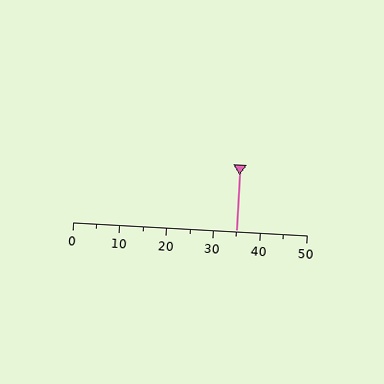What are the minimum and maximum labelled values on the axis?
The axis runs from 0 to 50.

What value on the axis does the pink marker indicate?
The marker indicates approximately 35.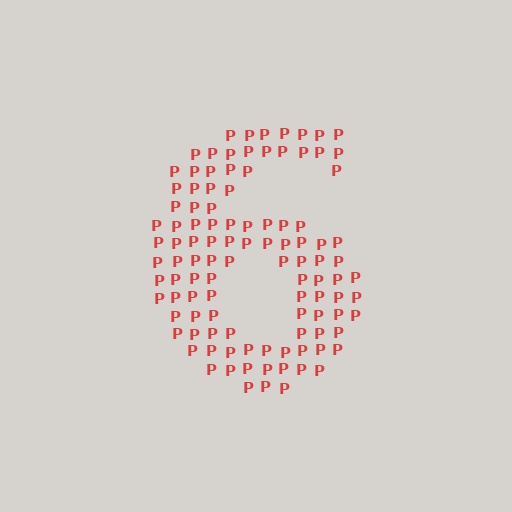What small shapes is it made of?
It is made of small letter P's.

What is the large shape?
The large shape is the digit 6.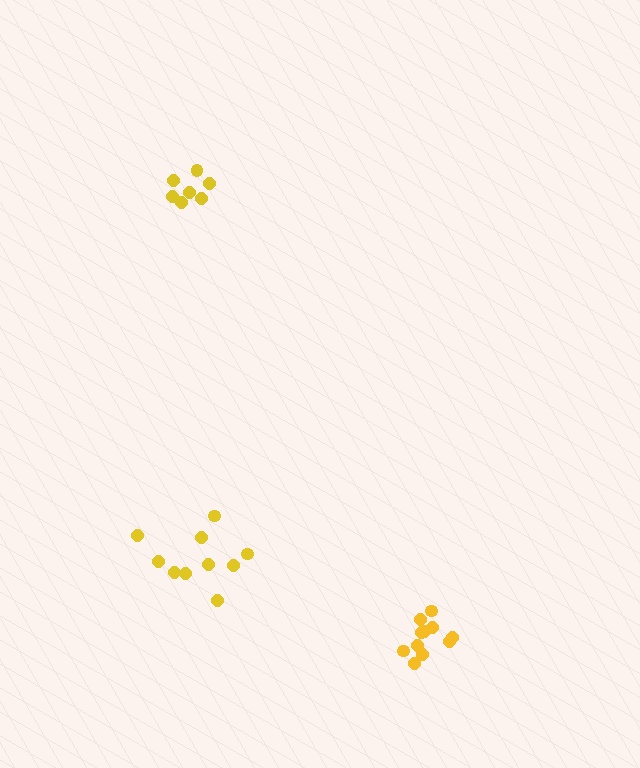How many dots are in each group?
Group 1: 7 dots, Group 2: 11 dots, Group 3: 10 dots (28 total).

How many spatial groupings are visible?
There are 3 spatial groupings.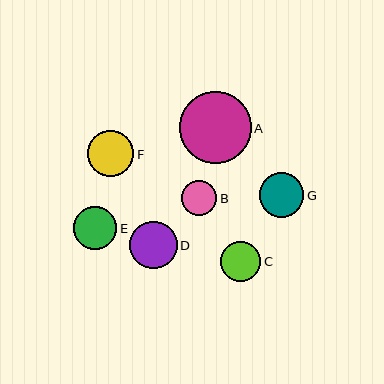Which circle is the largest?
Circle A is the largest with a size of approximately 72 pixels.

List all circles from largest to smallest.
From largest to smallest: A, D, F, G, E, C, B.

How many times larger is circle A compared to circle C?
Circle A is approximately 1.8 times the size of circle C.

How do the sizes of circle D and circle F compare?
Circle D and circle F are approximately the same size.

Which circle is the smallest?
Circle B is the smallest with a size of approximately 35 pixels.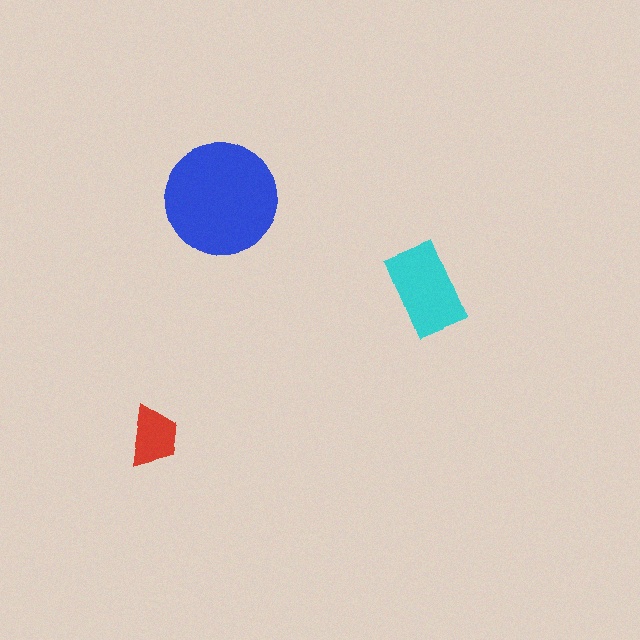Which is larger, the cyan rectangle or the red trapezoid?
The cyan rectangle.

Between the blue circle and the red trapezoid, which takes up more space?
The blue circle.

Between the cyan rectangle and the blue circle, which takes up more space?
The blue circle.